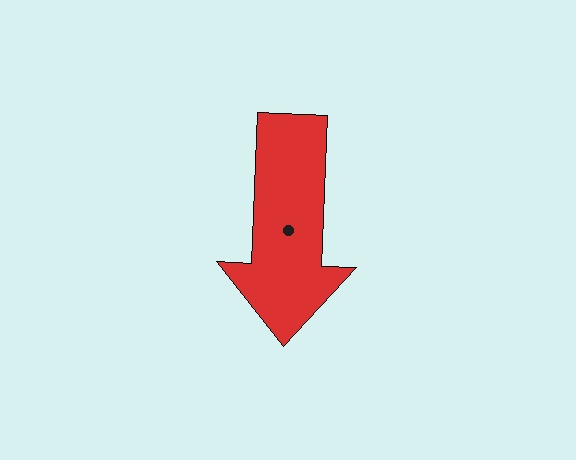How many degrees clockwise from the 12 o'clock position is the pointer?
Approximately 182 degrees.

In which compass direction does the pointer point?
South.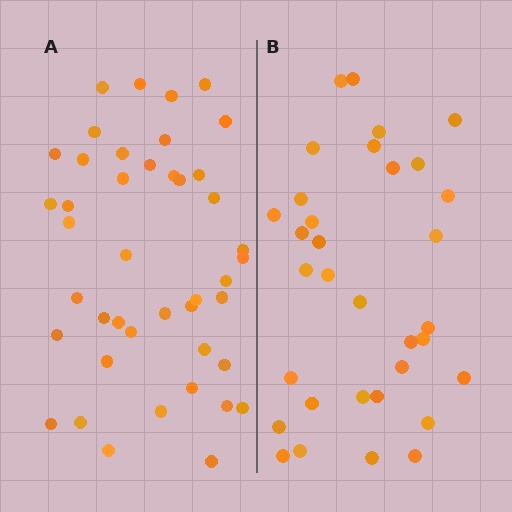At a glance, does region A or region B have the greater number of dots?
Region A (the left region) has more dots.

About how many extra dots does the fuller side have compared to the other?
Region A has roughly 10 or so more dots than region B.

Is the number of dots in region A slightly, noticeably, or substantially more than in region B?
Region A has noticeably more, but not dramatically so. The ratio is roughly 1.3 to 1.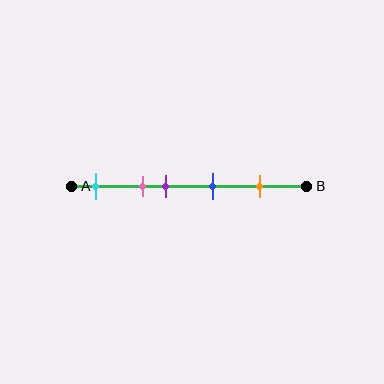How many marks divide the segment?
There are 5 marks dividing the segment.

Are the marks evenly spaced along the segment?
No, the marks are not evenly spaced.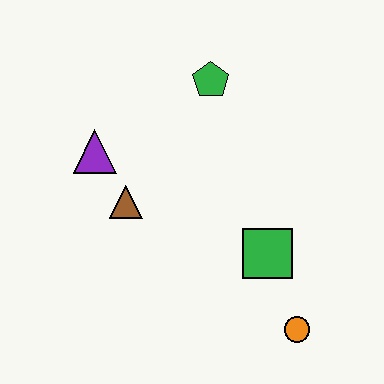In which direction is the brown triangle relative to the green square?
The brown triangle is to the left of the green square.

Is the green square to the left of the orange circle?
Yes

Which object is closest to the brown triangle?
The purple triangle is closest to the brown triangle.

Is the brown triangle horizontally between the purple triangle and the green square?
Yes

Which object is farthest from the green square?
The purple triangle is farthest from the green square.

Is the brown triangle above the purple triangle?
No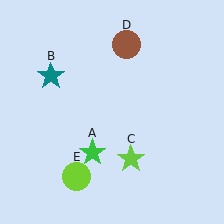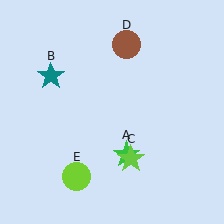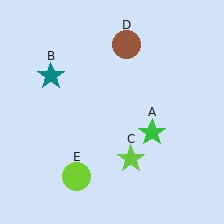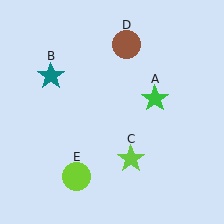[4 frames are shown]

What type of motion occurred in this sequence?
The green star (object A) rotated counterclockwise around the center of the scene.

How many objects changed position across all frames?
1 object changed position: green star (object A).